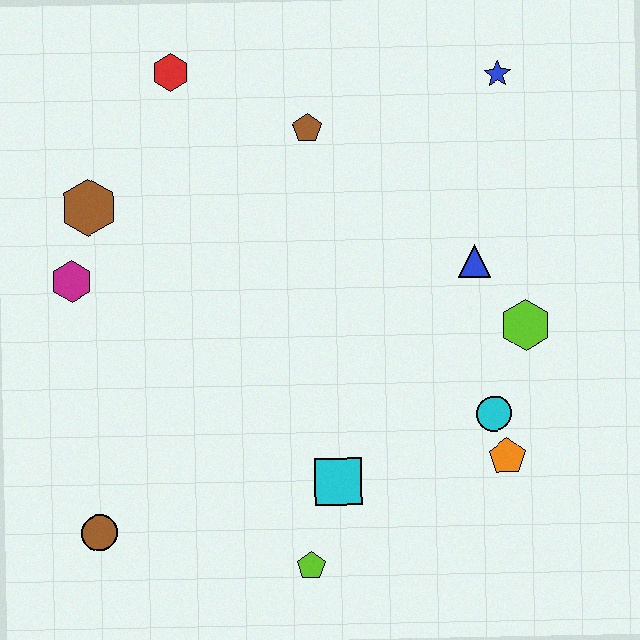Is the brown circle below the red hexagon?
Yes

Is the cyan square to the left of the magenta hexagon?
No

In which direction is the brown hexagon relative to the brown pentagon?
The brown hexagon is to the left of the brown pentagon.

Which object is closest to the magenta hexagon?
The brown hexagon is closest to the magenta hexagon.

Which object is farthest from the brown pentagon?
The brown circle is farthest from the brown pentagon.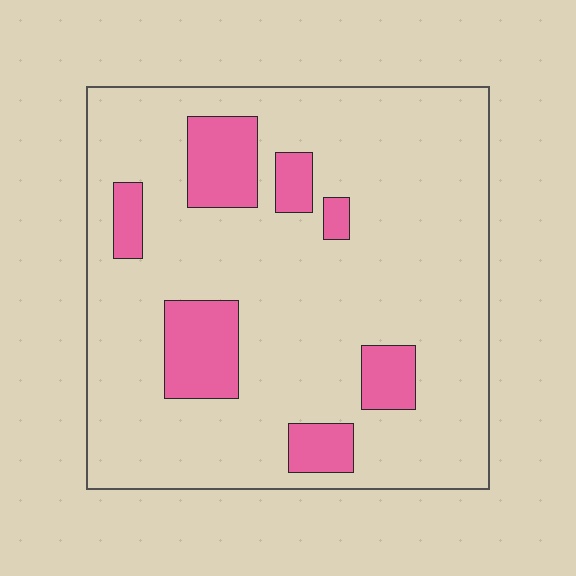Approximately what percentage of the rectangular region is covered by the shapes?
Approximately 15%.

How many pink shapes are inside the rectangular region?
7.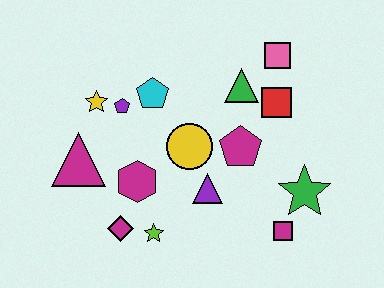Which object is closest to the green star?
The magenta square is closest to the green star.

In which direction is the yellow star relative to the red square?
The yellow star is to the left of the red square.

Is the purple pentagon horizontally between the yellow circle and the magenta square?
No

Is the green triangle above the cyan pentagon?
Yes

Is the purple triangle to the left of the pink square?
Yes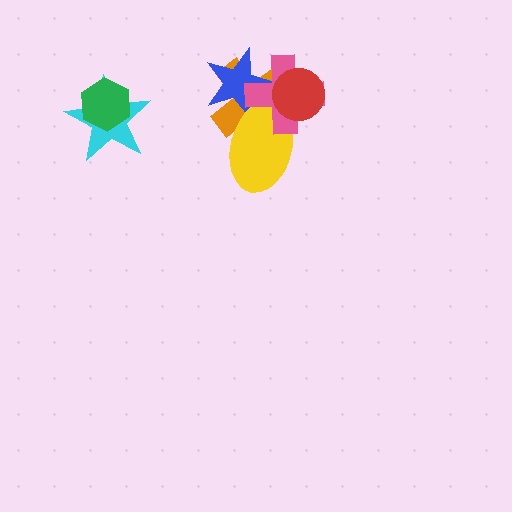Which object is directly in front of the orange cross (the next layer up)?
The blue star is directly in front of the orange cross.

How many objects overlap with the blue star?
3 objects overlap with the blue star.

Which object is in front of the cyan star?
The green hexagon is in front of the cyan star.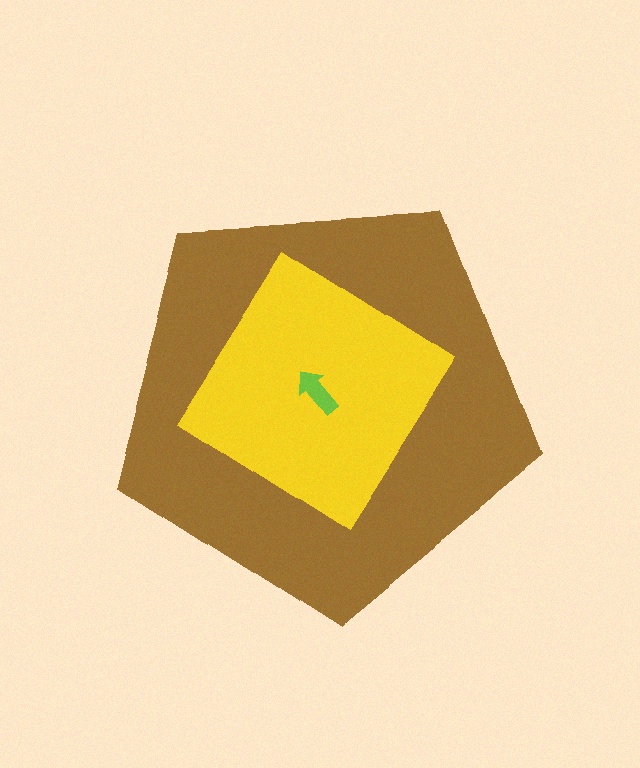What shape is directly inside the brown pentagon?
The yellow diamond.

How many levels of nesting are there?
3.